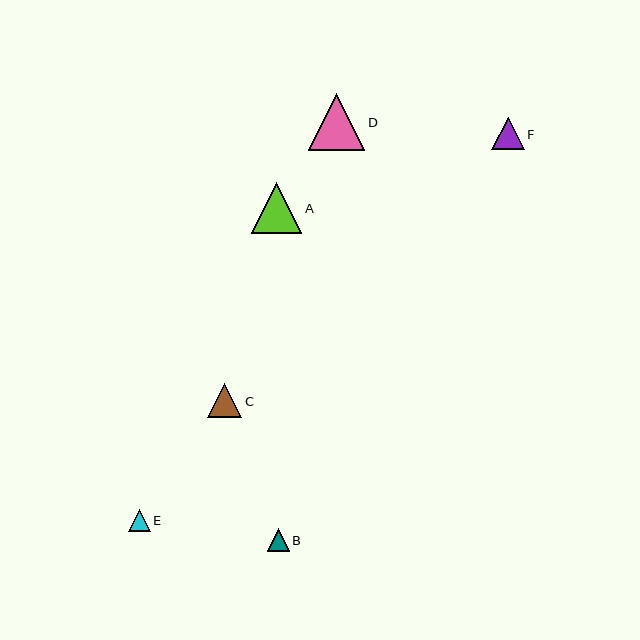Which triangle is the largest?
Triangle D is the largest with a size of approximately 56 pixels.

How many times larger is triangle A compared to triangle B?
Triangle A is approximately 2.3 times the size of triangle B.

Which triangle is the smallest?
Triangle E is the smallest with a size of approximately 22 pixels.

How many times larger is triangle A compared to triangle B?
Triangle A is approximately 2.3 times the size of triangle B.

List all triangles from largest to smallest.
From largest to smallest: D, A, C, F, B, E.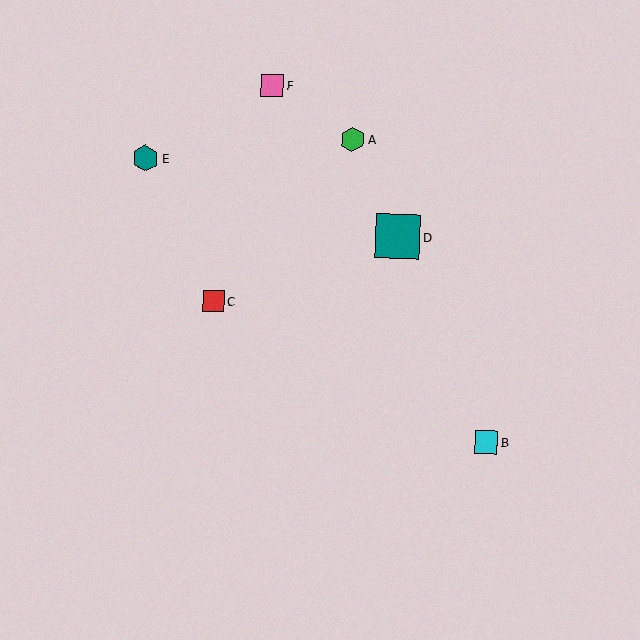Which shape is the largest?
The teal square (labeled D) is the largest.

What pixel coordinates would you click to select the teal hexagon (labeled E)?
Click at (145, 158) to select the teal hexagon E.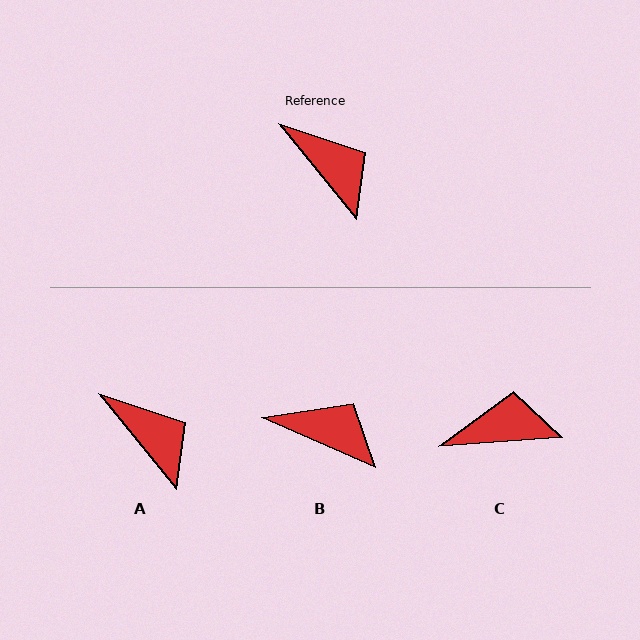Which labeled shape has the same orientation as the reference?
A.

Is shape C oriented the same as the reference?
No, it is off by about 55 degrees.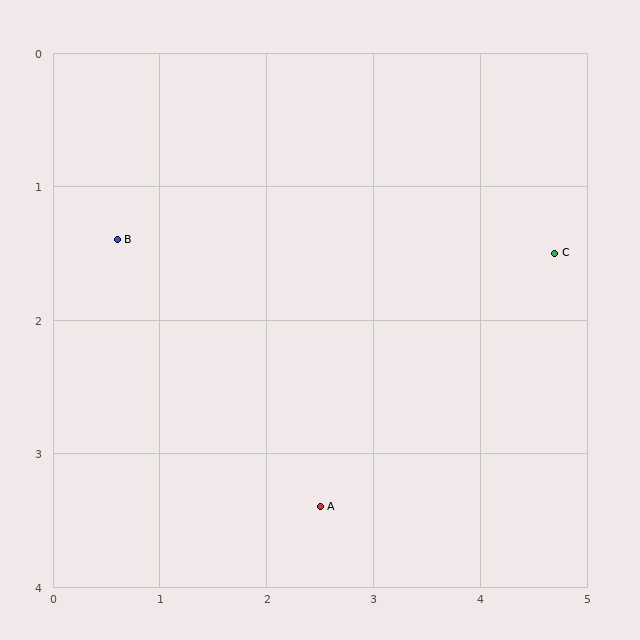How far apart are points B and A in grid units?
Points B and A are about 2.8 grid units apart.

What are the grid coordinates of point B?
Point B is at approximately (0.6, 1.4).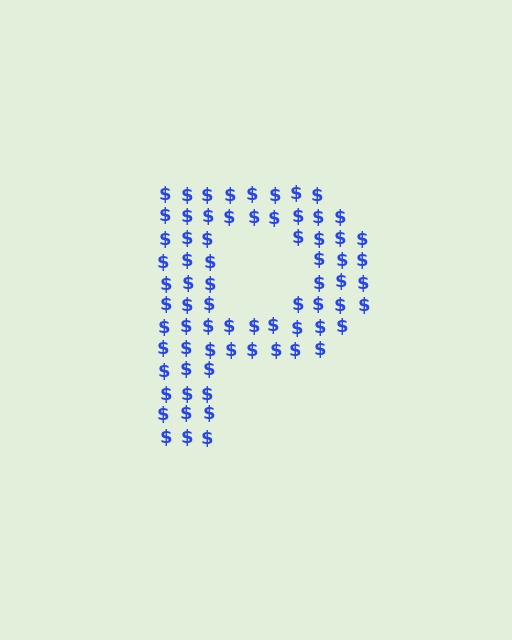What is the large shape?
The large shape is the letter P.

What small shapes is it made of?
It is made of small dollar signs.